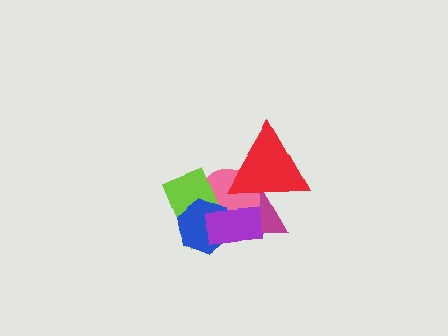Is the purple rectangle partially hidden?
No, no other shape covers it.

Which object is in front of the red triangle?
The purple rectangle is in front of the red triangle.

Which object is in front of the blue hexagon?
The purple rectangle is in front of the blue hexagon.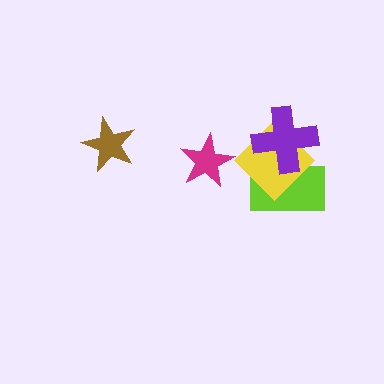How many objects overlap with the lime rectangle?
2 objects overlap with the lime rectangle.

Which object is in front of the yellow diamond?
The purple cross is in front of the yellow diamond.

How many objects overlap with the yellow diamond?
2 objects overlap with the yellow diamond.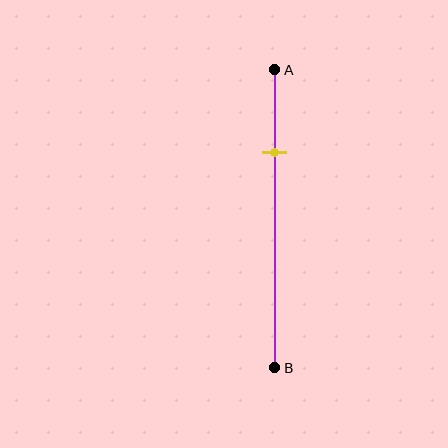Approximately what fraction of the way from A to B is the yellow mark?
The yellow mark is approximately 30% of the way from A to B.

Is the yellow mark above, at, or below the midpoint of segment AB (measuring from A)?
The yellow mark is above the midpoint of segment AB.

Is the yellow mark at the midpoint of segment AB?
No, the mark is at about 30% from A, not at the 50% midpoint.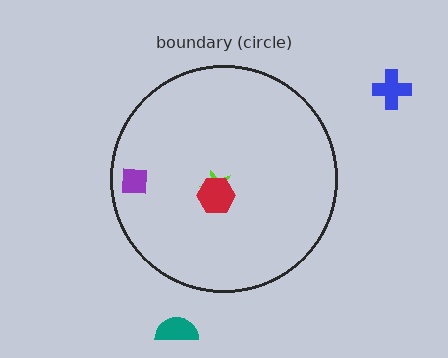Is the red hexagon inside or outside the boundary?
Inside.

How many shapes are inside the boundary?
3 inside, 2 outside.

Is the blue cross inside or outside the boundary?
Outside.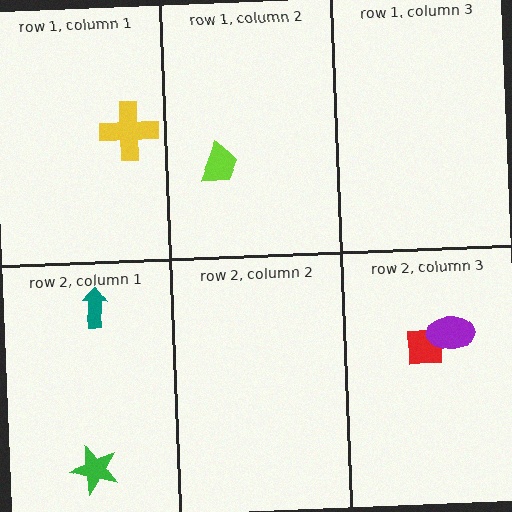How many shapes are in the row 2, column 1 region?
2.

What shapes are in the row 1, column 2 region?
The lime trapezoid.